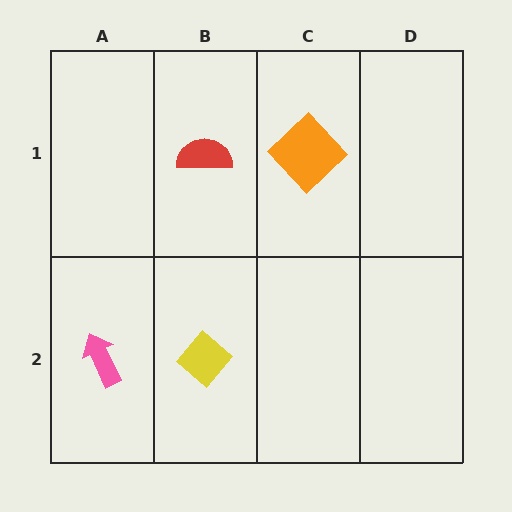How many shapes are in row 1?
2 shapes.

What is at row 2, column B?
A yellow diamond.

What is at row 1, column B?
A red semicircle.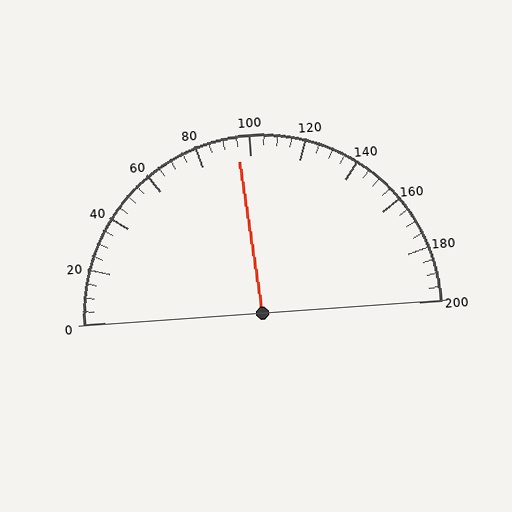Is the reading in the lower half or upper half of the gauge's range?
The reading is in the lower half of the range (0 to 200).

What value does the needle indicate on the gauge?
The needle indicates approximately 95.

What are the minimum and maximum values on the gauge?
The gauge ranges from 0 to 200.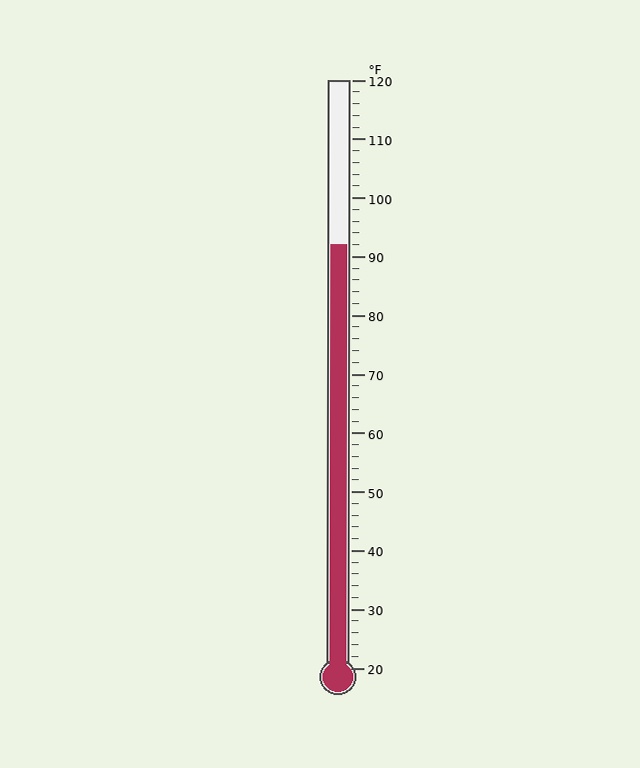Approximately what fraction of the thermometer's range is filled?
The thermometer is filled to approximately 70% of its range.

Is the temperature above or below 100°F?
The temperature is below 100°F.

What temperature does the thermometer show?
The thermometer shows approximately 92°F.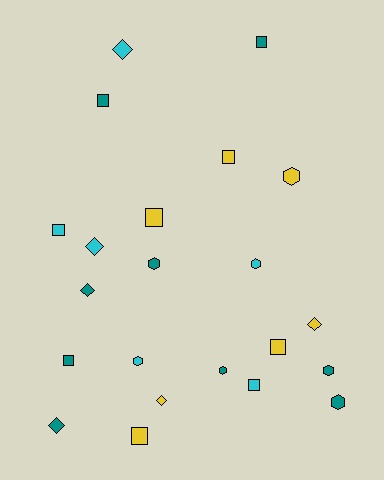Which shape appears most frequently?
Square, with 9 objects.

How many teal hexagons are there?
There are 4 teal hexagons.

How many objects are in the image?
There are 22 objects.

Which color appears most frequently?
Teal, with 9 objects.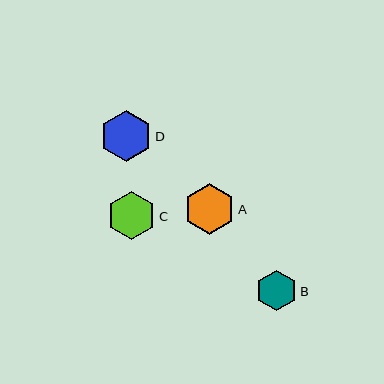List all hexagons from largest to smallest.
From largest to smallest: D, A, C, B.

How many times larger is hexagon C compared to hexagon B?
Hexagon C is approximately 1.2 times the size of hexagon B.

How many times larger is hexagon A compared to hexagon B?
Hexagon A is approximately 1.2 times the size of hexagon B.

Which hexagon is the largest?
Hexagon D is the largest with a size of approximately 52 pixels.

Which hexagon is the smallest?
Hexagon B is the smallest with a size of approximately 41 pixels.